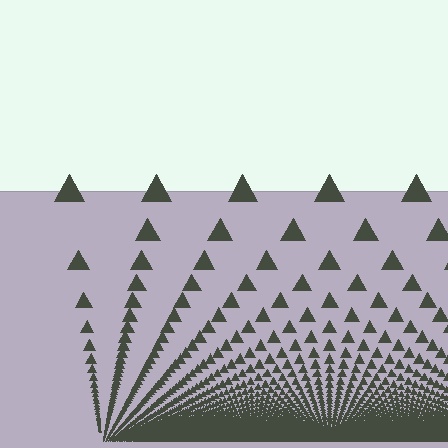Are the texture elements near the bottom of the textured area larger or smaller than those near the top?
Smaller. The gradient is inverted — elements near the bottom are smaller and denser.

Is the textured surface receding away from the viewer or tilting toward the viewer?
The surface appears to tilt toward the viewer. Texture elements get larger and sparser toward the top.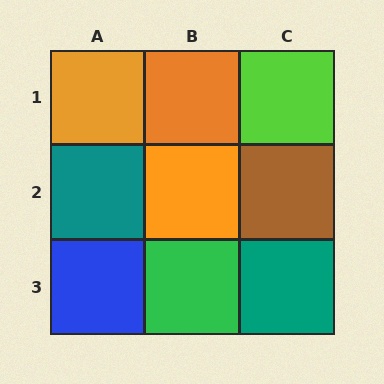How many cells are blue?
1 cell is blue.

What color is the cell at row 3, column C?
Teal.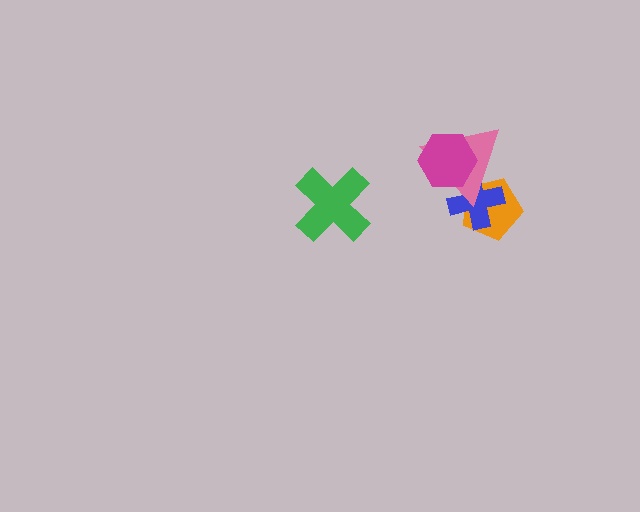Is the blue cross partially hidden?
Yes, it is partially covered by another shape.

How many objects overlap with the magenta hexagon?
2 objects overlap with the magenta hexagon.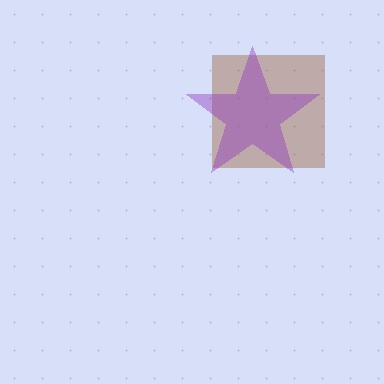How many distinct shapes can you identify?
There are 2 distinct shapes: a brown square, a purple star.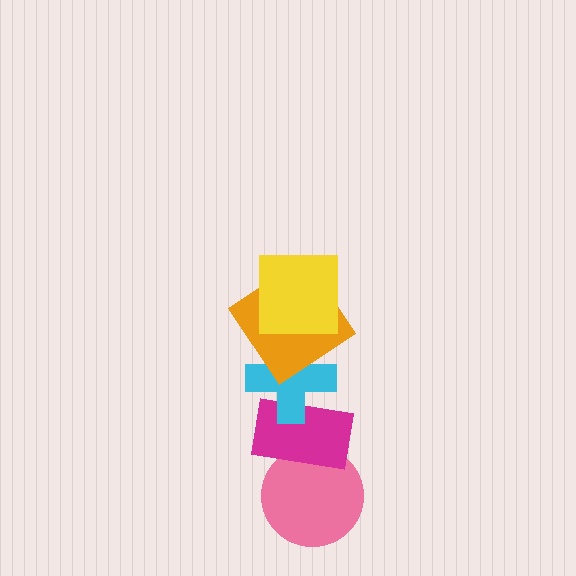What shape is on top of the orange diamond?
The yellow square is on top of the orange diamond.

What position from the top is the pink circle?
The pink circle is 5th from the top.